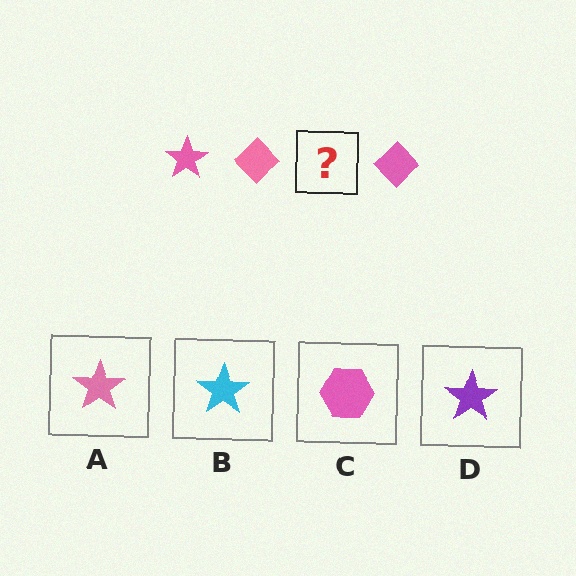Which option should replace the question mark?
Option A.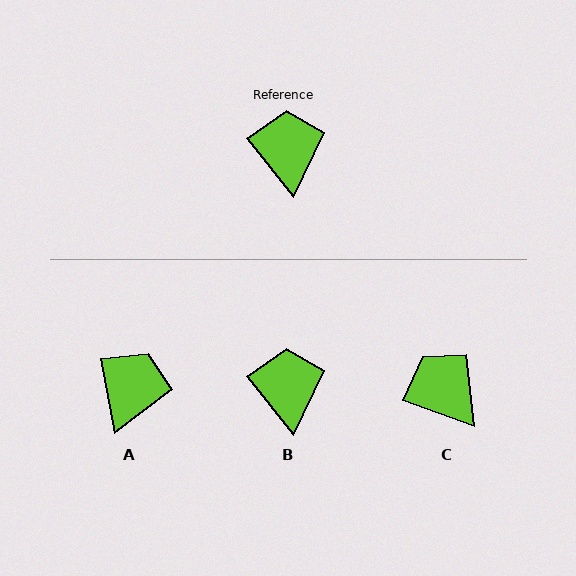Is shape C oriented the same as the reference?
No, it is off by about 32 degrees.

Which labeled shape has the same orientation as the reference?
B.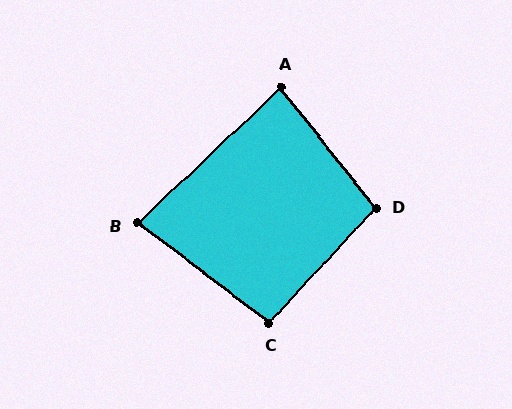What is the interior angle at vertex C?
Approximately 95 degrees (obtuse).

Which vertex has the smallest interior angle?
B, at approximately 81 degrees.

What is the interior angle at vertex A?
Approximately 85 degrees (acute).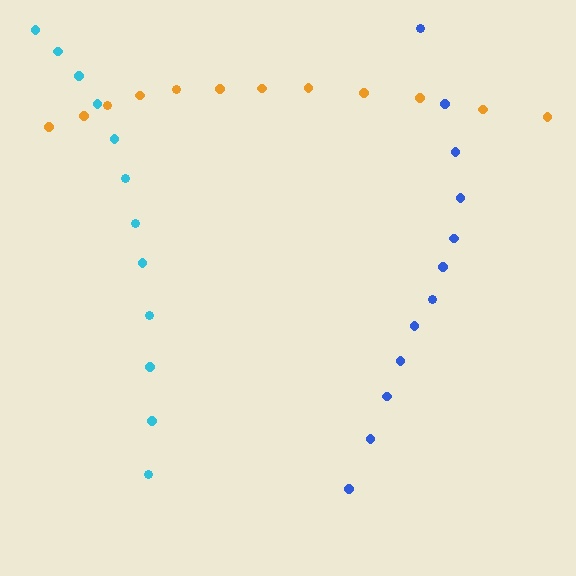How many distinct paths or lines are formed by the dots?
There are 3 distinct paths.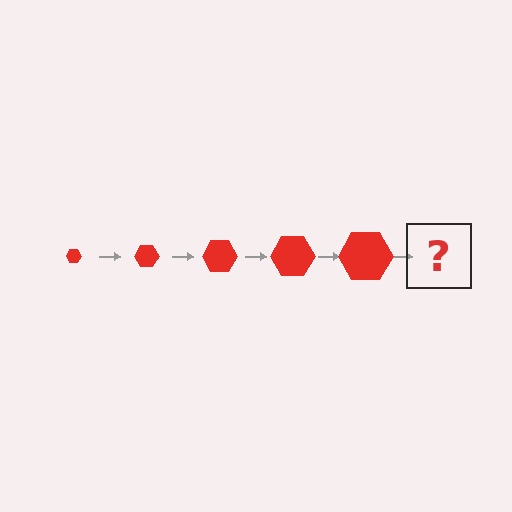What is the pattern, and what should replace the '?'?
The pattern is that the hexagon gets progressively larger each step. The '?' should be a red hexagon, larger than the previous one.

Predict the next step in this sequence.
The next step is a red hexagon, larger than the previous one.